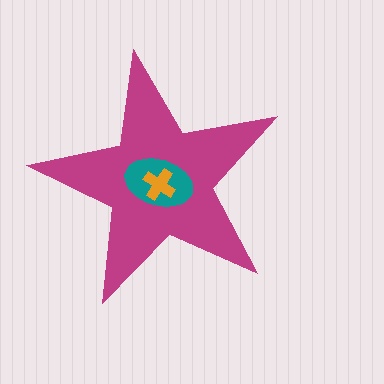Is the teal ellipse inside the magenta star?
Yes.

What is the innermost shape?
The orange cross.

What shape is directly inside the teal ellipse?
The orange cross.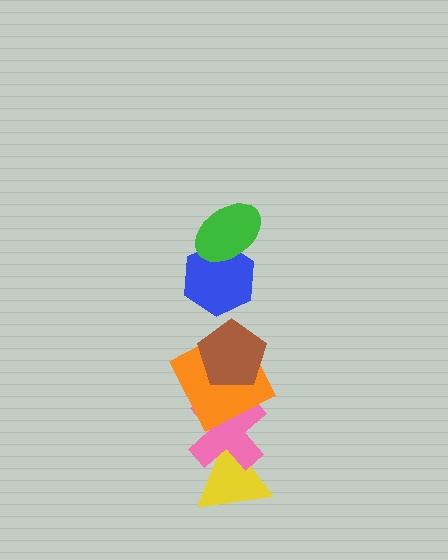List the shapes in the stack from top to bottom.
From top to bottom: the green ellipse, the blue hexagon, the brown pentagon, the orange square, the pink cross, the yellow triangle.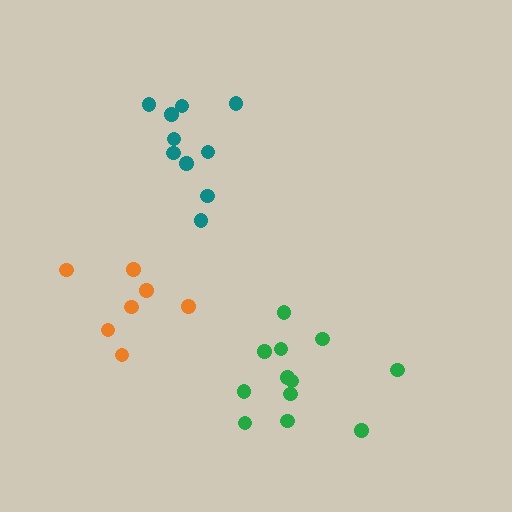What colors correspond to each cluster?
The clusters are colored: teal, green, orange.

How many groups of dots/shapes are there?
There are 3 groups.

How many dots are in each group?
Group 1: 10 dots, Group 2: 12 dots, Group 3: 7 dots (29 total).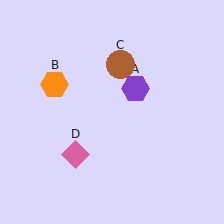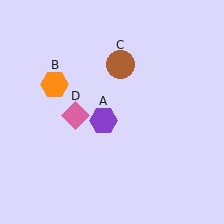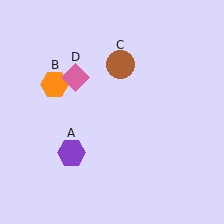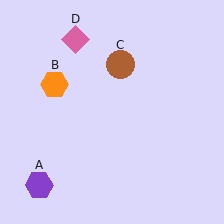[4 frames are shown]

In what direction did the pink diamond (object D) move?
The pink diamond (object D) moved up.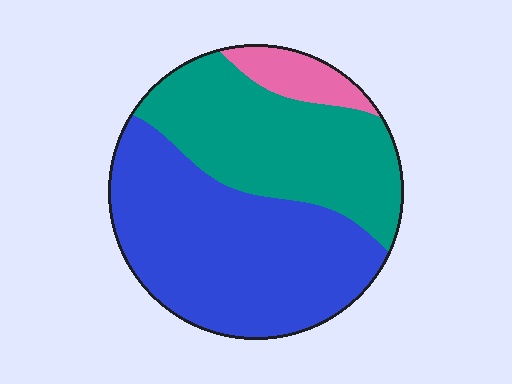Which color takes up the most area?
Blue, at roughly 55%.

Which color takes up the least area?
Pink, at roughly 10%.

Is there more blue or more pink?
Blue.